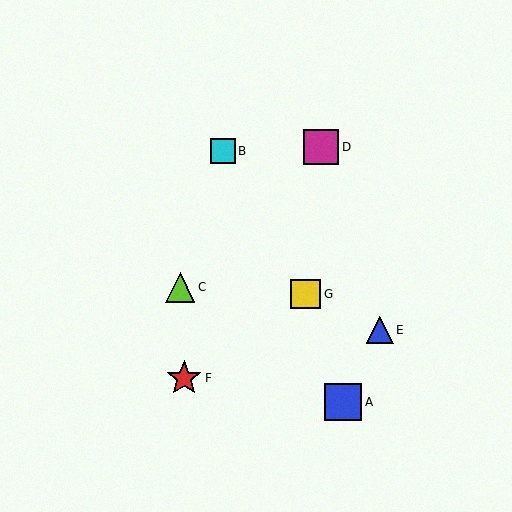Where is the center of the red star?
The center of the red star is at (184, 378).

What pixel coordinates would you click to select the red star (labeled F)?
Click at (184, 378) to select the red star F.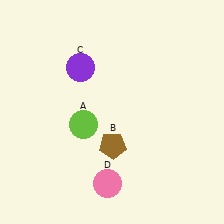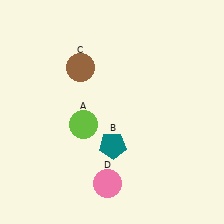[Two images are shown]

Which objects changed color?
B changed from brown to teal. C changed from purple to brown.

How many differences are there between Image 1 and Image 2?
There are 2 differences between the two images.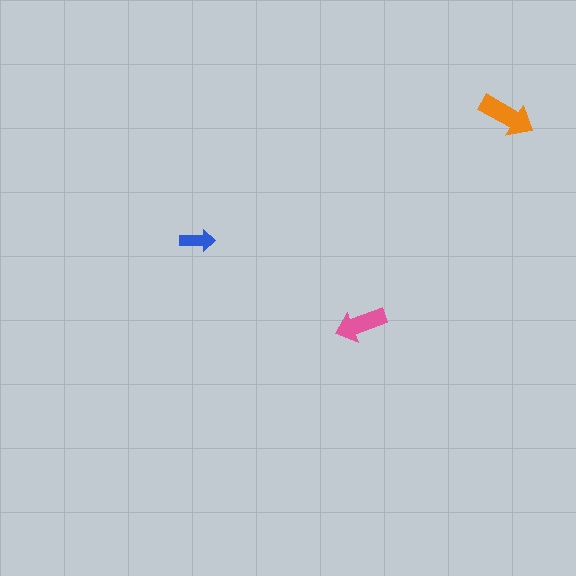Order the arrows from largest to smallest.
the orange one, the pink one, the blue one.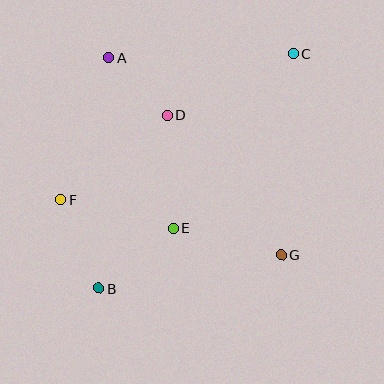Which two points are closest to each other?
Points A and D are closest to each other.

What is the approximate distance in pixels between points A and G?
The distance between A and G is approximately 262 pixels.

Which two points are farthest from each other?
Points B and C are farthest from each other.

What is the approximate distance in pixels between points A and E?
The distance between A and E is approximately 182 pixels.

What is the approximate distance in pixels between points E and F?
The distance between E and F is approximately 117 pixels.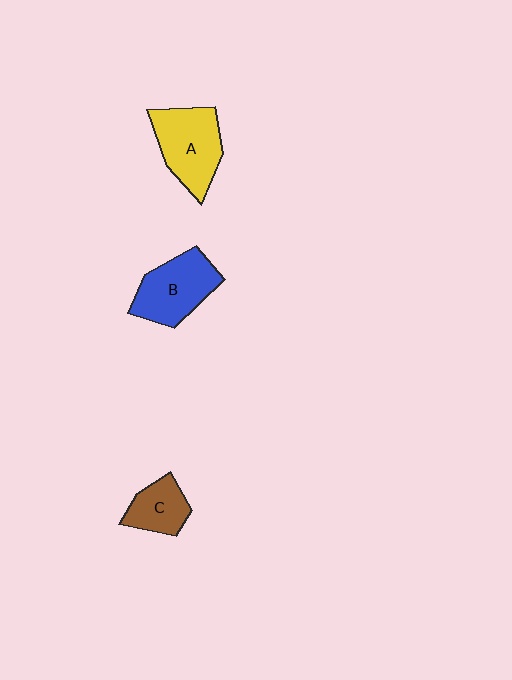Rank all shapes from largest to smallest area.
From largest to smallest: A (yellow), B (blue), C (brown).